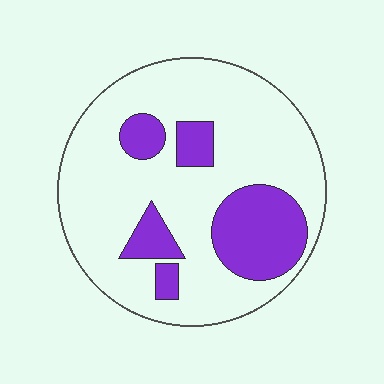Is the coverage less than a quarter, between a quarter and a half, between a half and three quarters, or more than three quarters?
Less than a quarter.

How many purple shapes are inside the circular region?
5.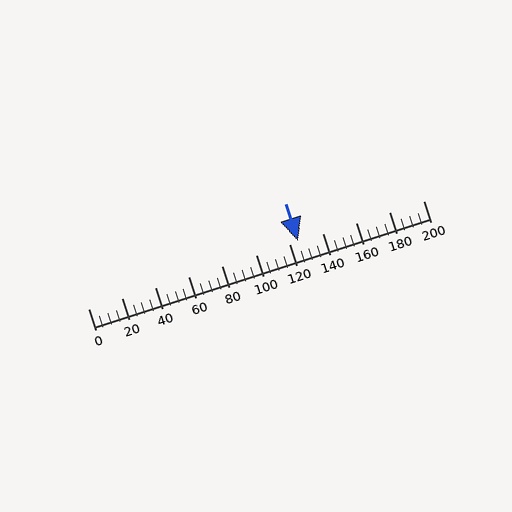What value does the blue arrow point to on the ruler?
The blue arrow points to approximately 125.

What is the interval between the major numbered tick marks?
The major tick marks are spaced 20 units apart.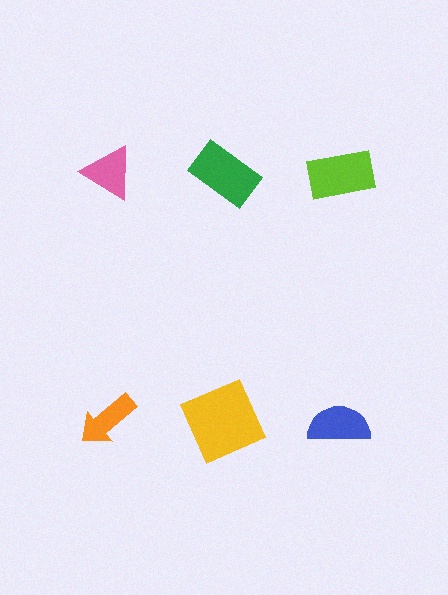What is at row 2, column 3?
A blue semicircle.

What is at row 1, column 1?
A pink triangle.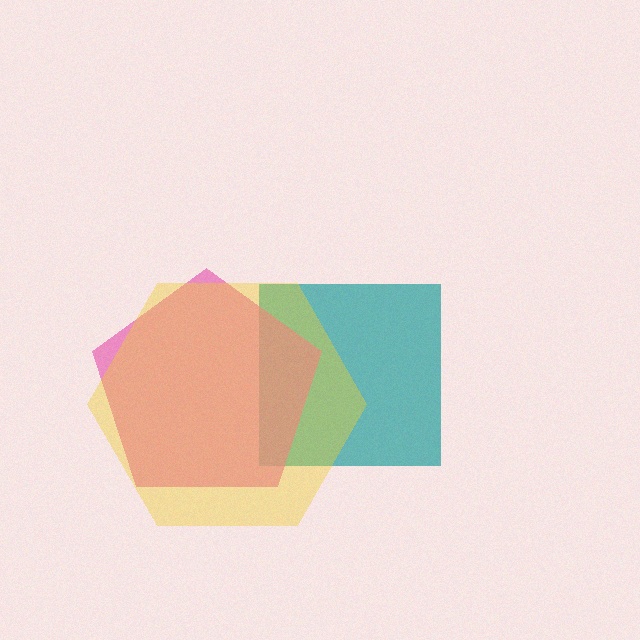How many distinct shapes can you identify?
There are 3 distinct shapes: a teal square, a pink pentagon, a yellow hexagon.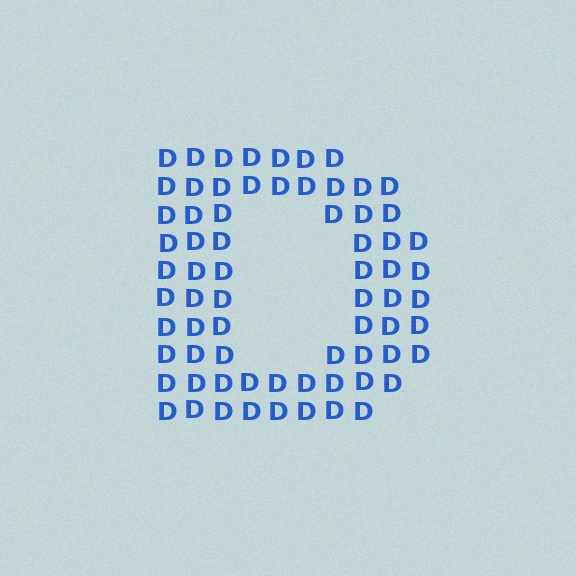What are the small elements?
The small elements are letter D's.